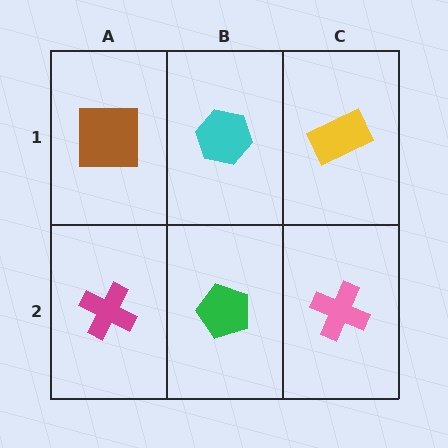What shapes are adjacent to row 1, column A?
A magenta cross (row 2, column A), a cyan hexagon (row 1, column B).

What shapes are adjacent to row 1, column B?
A green pentagon (row 2, column B), a brown square (row 1, column A), a yellow rectangle (row 1, column C).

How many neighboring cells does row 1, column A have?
2.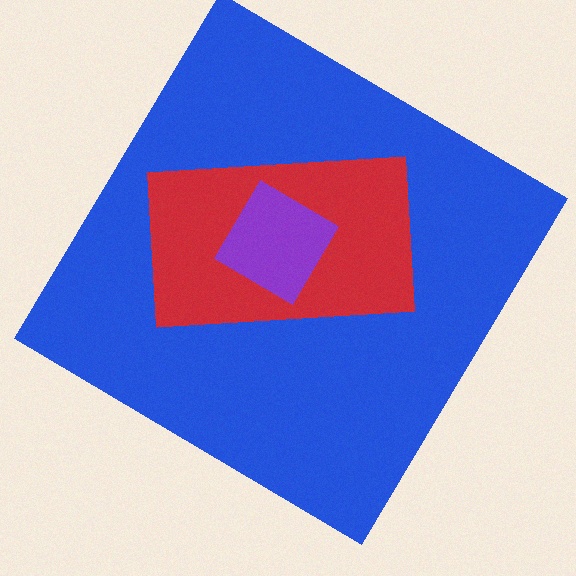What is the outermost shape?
The blue diamond.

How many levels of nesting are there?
3.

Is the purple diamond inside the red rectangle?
Yes.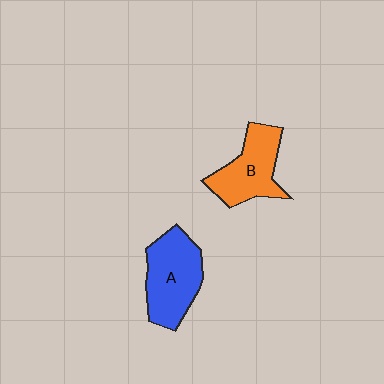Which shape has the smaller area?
Shape B (orange).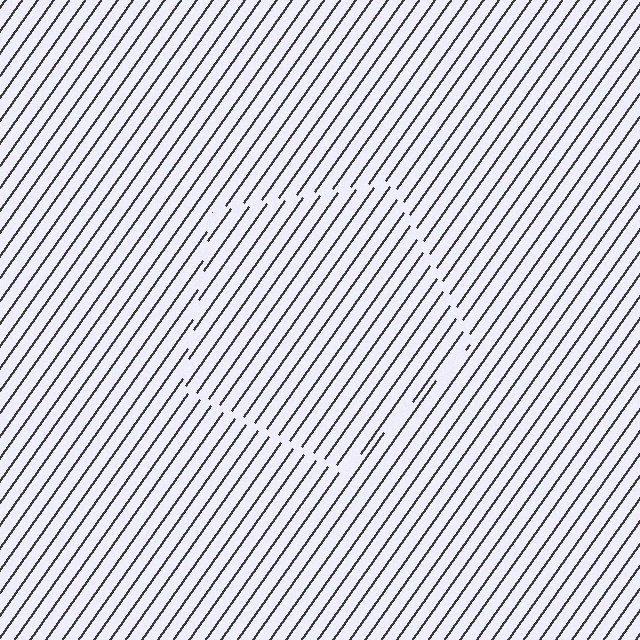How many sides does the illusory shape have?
5 sides — the line-ends trace a pentagon.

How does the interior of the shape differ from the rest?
The interior of the shape contains the same grating, shifted by half a period — the contour is defined by the phase discontinuity where line-ends from the inner and outer gratings abut.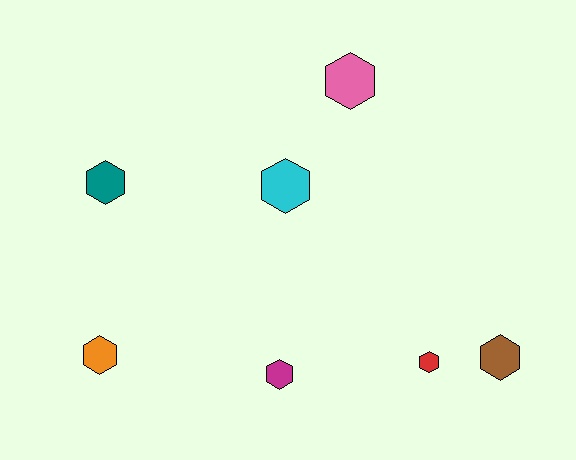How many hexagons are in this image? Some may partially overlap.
There are 7 hexagons.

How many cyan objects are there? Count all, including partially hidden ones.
There is 1 cyan object.